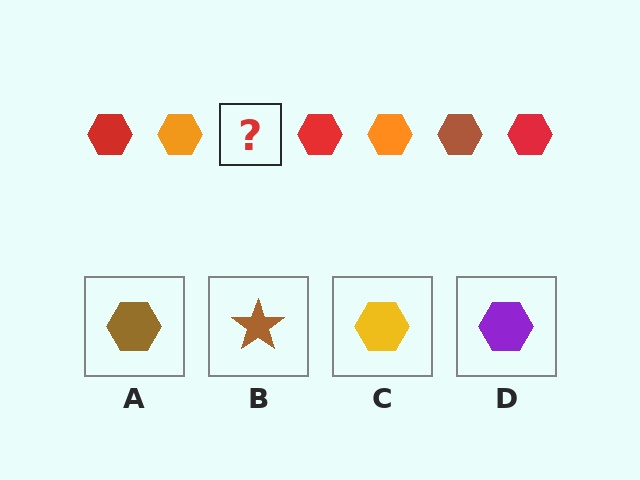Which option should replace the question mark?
Option A.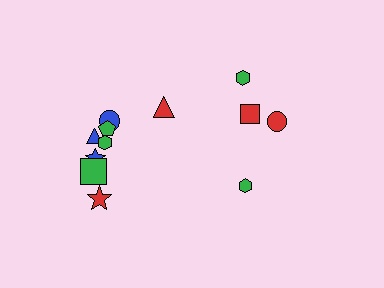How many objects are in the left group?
There are 8 objects.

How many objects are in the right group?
There are 4 objects.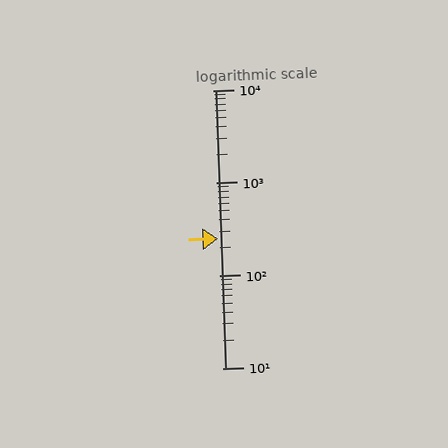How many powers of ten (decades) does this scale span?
The scale spans 3 decades, from 10 to 10000.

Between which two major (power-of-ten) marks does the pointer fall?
The pointer is between 100 and 1000.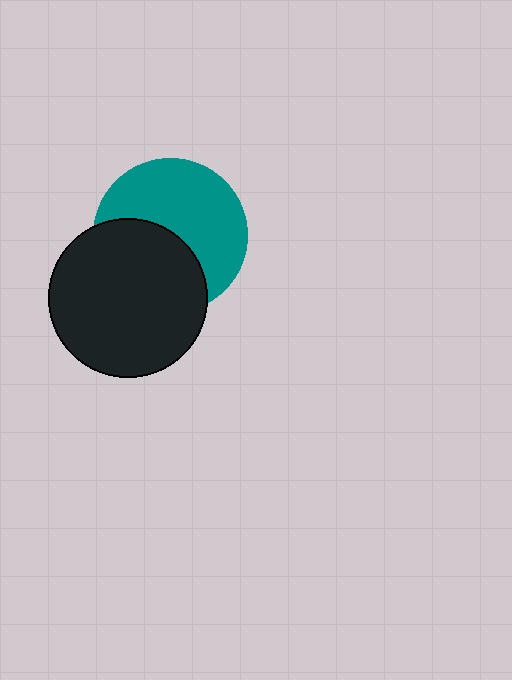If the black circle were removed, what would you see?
You would see the complete teal circle.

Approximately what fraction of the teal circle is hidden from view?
Roughly 43% of the teal circle is hidden behind the black circle.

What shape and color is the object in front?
The object in front is a black circle.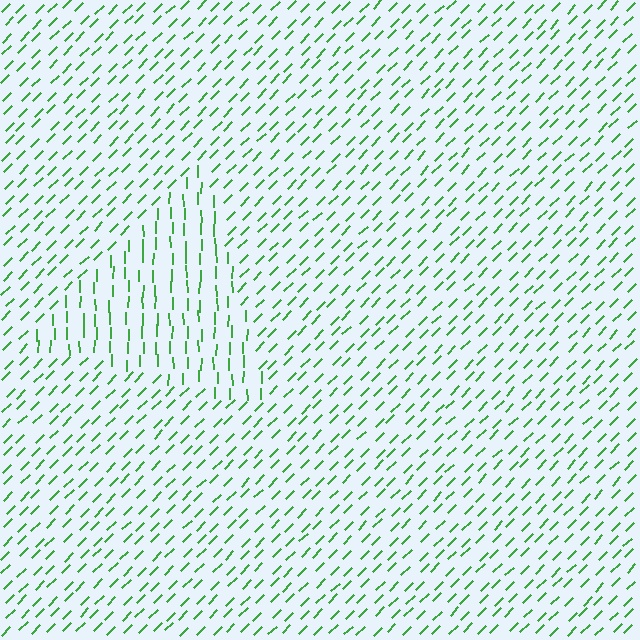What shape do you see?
I see a triangle.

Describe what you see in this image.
The image is filled with small green line segments. A triangle region in the image has lines oriented differently from the surrounding lines, creating a visible texture boundary.